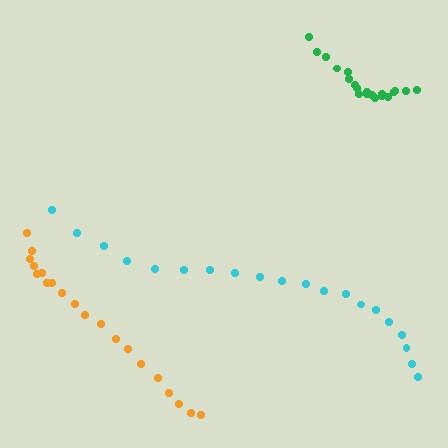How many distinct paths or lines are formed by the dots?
There are 3 distinct paths.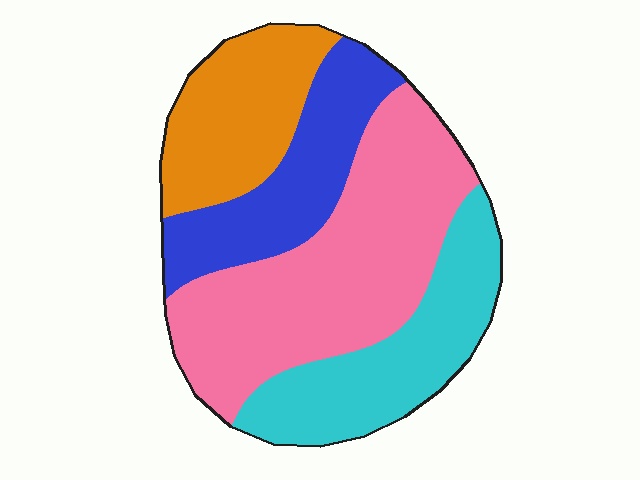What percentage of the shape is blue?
Blue takes up about one fifth (1/5) of the shape.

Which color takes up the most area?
Pink, at roughly 40%.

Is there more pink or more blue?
Pink.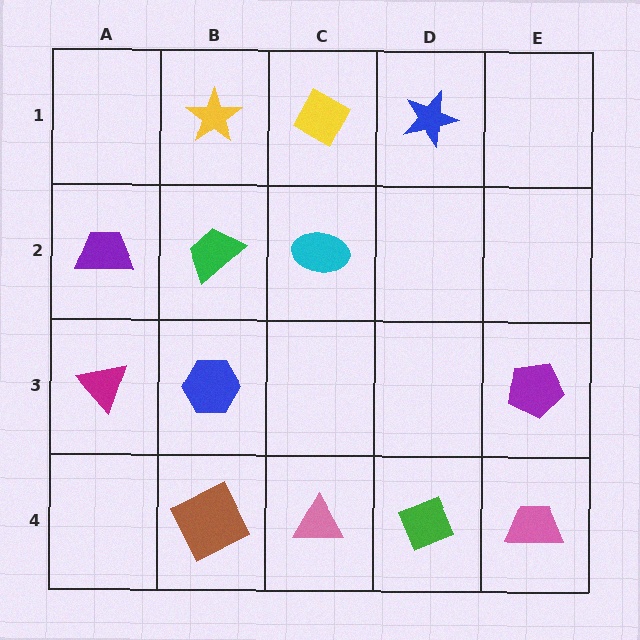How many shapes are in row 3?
3 shapes.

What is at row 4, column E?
A pink trapezoid.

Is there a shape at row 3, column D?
No, that cell is empty.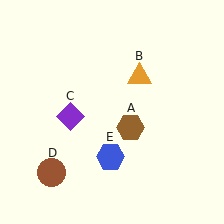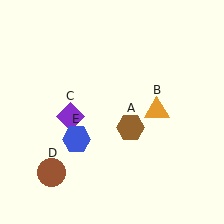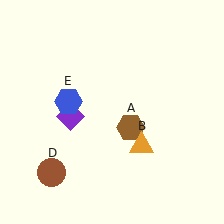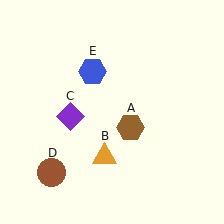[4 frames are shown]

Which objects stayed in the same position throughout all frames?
Brown hexagon (object A) and purple diamond (object C) and brown circle (object D) remained stationary.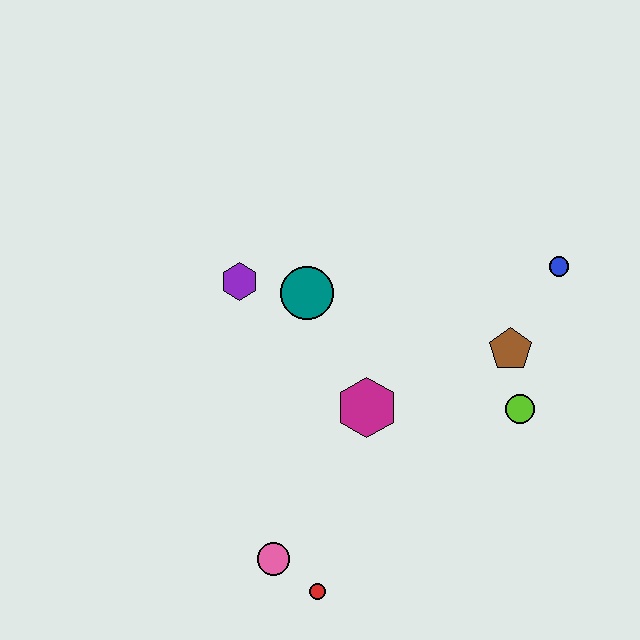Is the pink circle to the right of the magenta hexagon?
No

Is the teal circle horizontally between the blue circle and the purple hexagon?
Yes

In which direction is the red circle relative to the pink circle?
The red circle is to the right of the pink circle.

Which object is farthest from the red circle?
The blue circle is farthest from the red circle.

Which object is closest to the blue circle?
The brown pentagon is closest to the blue circle.